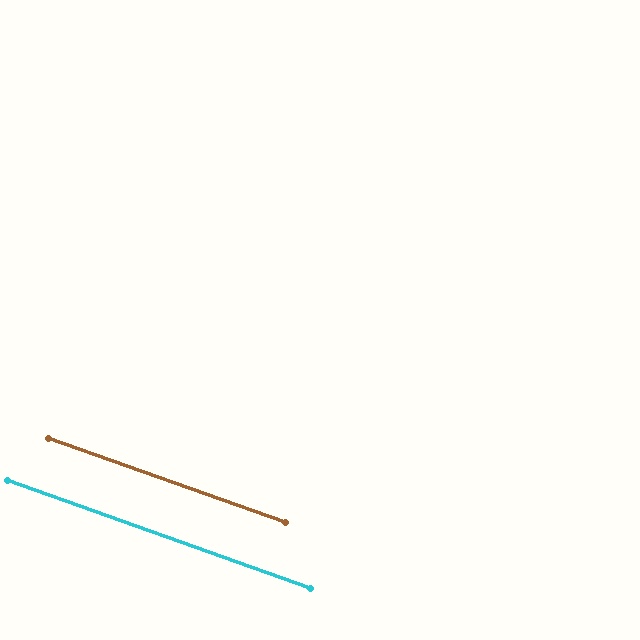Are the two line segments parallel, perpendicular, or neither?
Parallel — their directions differ by only 0.1°.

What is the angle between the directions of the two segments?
Approximately 0 degrees.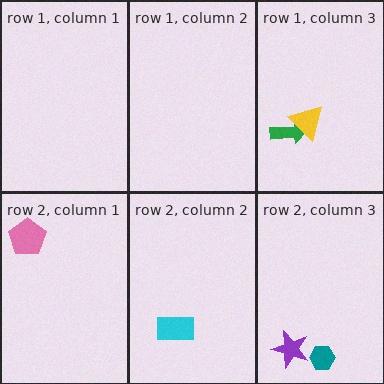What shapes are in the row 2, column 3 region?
The purple star, the teal hexagon.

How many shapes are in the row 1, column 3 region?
2.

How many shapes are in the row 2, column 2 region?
1.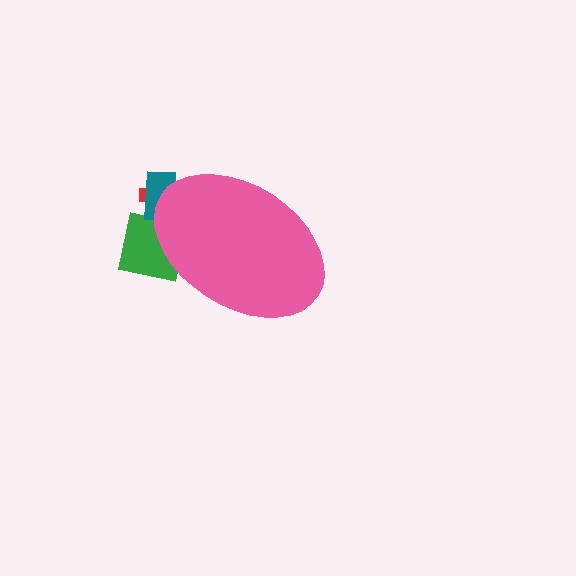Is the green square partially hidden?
Yes, the green square is partially hidden behind the pink ellipse.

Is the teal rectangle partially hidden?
Yes, the teal rectangle is partially hidden behind the pink ellipse.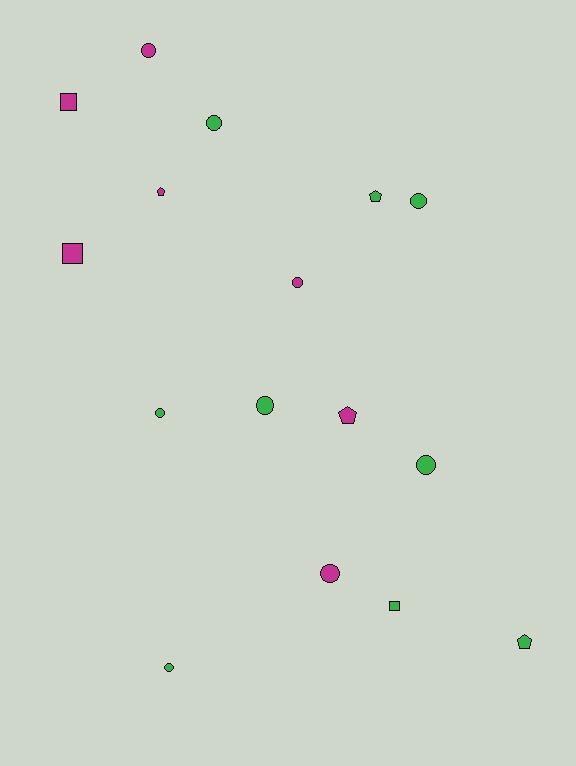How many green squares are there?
There is 1 green square.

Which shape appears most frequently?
Circle, with 9 objects.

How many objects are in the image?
There are 16 objects.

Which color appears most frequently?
Green, with 9 objects.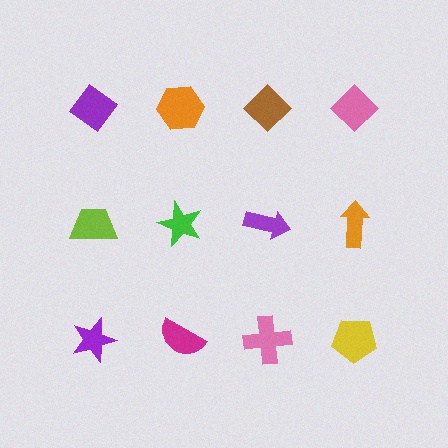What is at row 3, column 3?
A pink cross.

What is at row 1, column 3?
A brown diamond.